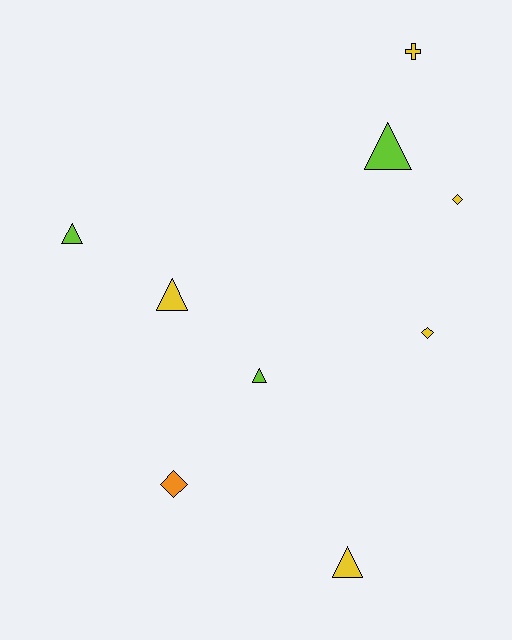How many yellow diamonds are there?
There are 2 yellow diamonds.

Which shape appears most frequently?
Triangle, with 5 objects.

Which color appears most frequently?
Yellow, with 5 objects.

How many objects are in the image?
There are 9 objects.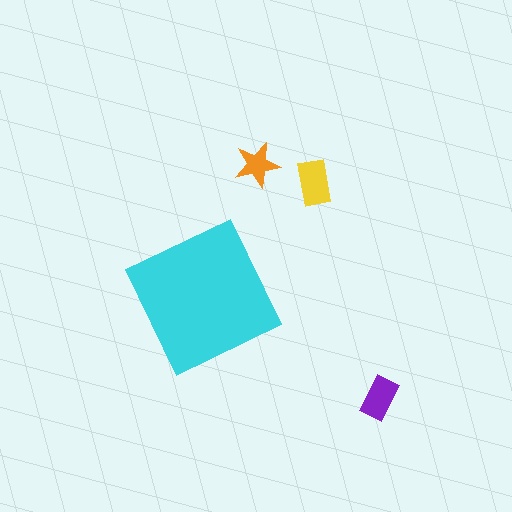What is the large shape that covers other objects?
A cyan diamond.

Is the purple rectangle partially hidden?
No, the purple rectangle is fully visible.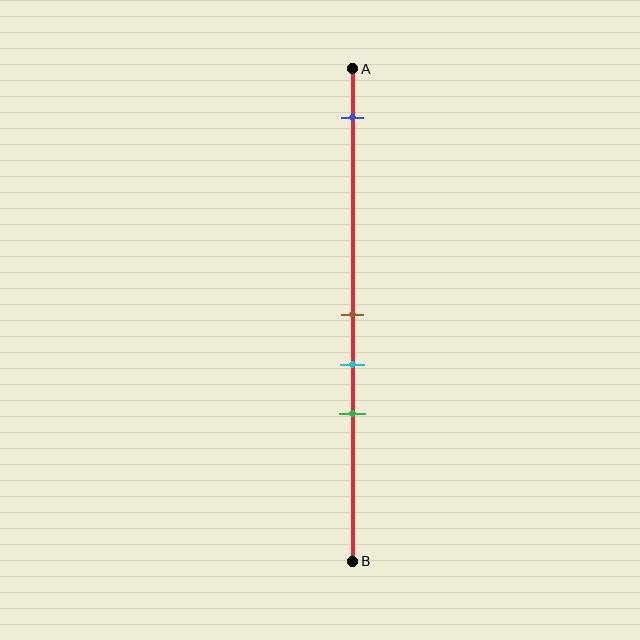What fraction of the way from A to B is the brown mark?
The brown mark is approximately 50% (0.5) of the way from A to B.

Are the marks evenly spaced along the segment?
No, the marks are not evenly spaced.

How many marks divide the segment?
There are 4 marks dividing the segment.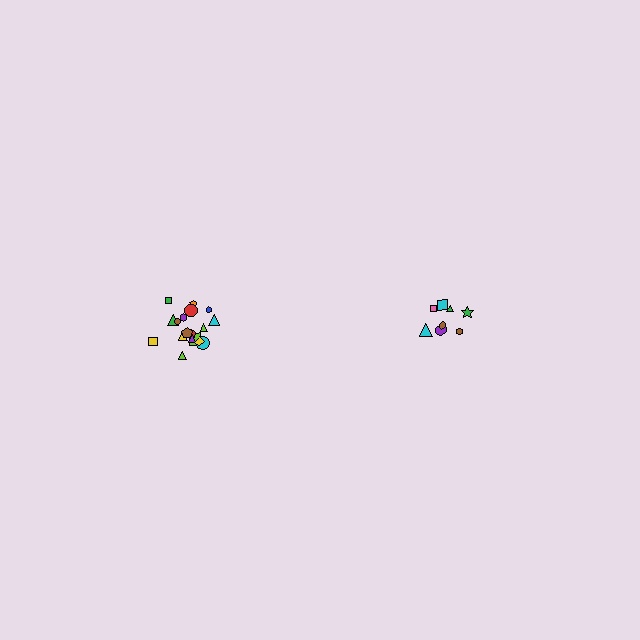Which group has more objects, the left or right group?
The left group.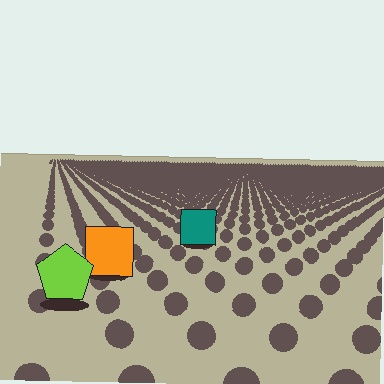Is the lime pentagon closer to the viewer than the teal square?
Yes. The lime pentagon is closer — you can tell from the texture gradient: the ground texture is coarser near it.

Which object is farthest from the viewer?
The teal square is farthest from the viewer. It appears smaller and the ground texture around it is denser.